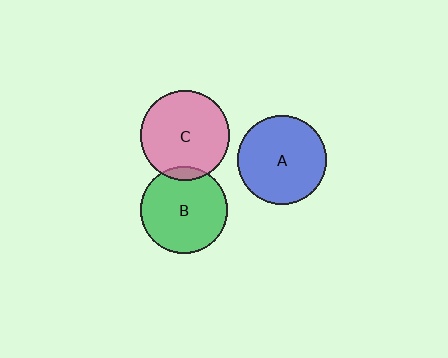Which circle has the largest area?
Circle C (pink).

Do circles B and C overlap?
Yes.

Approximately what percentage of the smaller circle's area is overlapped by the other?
Approximately 5%.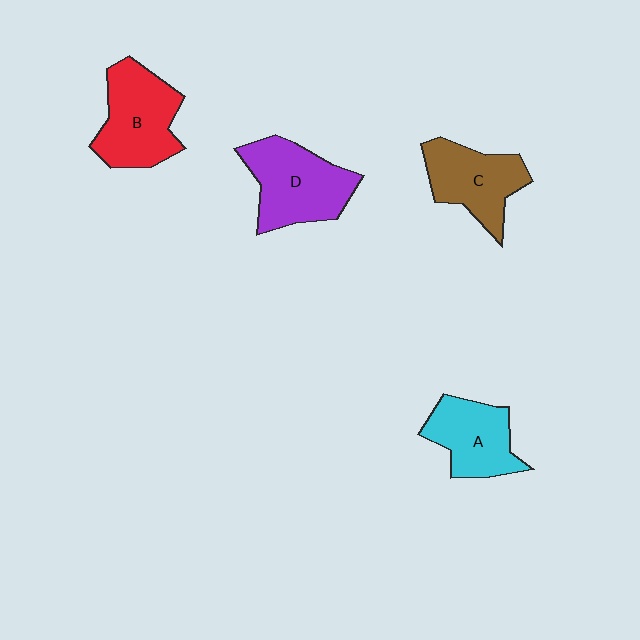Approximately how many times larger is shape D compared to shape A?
Approximately 1.3 times.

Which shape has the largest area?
Shape D (purple).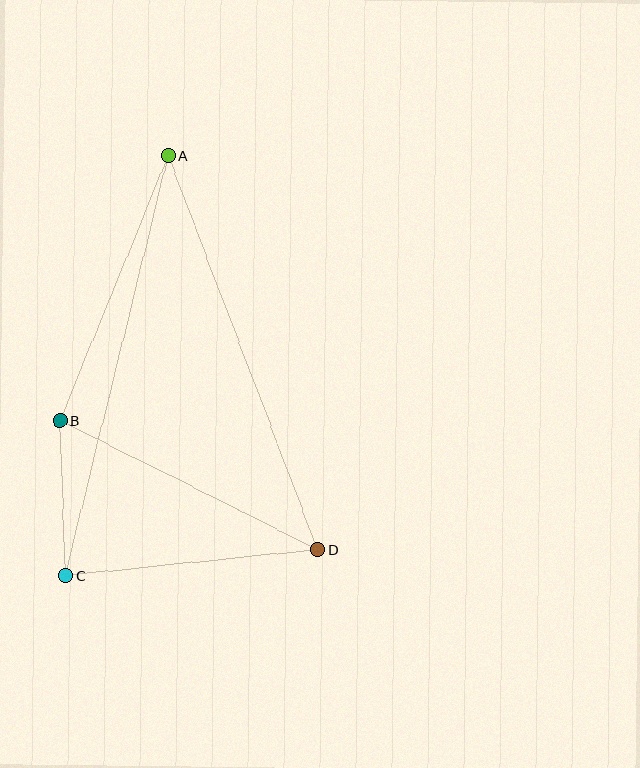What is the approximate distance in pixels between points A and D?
The distance between A and D is approximately 421 pixels.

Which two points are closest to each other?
Points B and C are closest to each other.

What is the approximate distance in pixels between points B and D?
The distance between B and D is approximately 288 pixels.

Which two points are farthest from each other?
Points A and C are farthest from each other.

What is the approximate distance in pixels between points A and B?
The distance between A and B is approximately 286 pixels.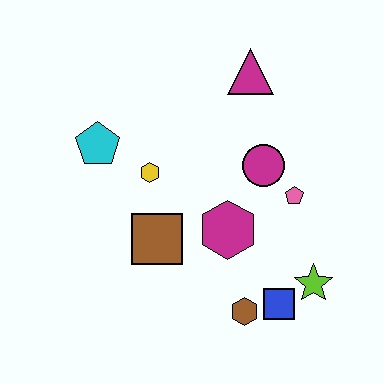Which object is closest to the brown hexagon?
The blue square is closest to the brown hexagon.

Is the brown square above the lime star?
Yes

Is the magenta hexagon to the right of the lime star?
No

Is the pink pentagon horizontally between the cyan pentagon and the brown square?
No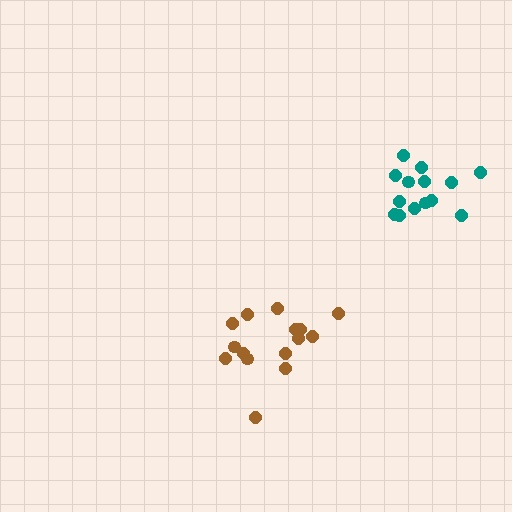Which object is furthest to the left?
The brown cluster is leftmost.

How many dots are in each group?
Group 1: 14 dots, Group 2: 15 dots (29 total).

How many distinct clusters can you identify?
There are 2 distinct clusters.